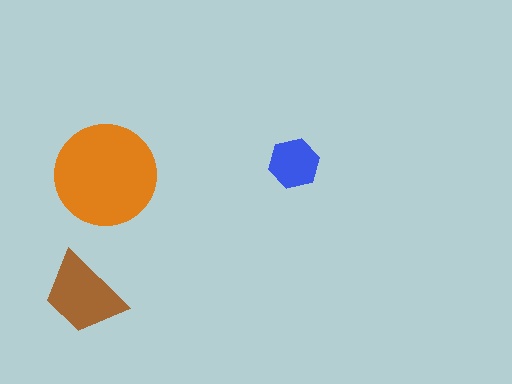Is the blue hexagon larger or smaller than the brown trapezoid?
Smaller.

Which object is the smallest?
The blue hexagon.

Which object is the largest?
The orange circle.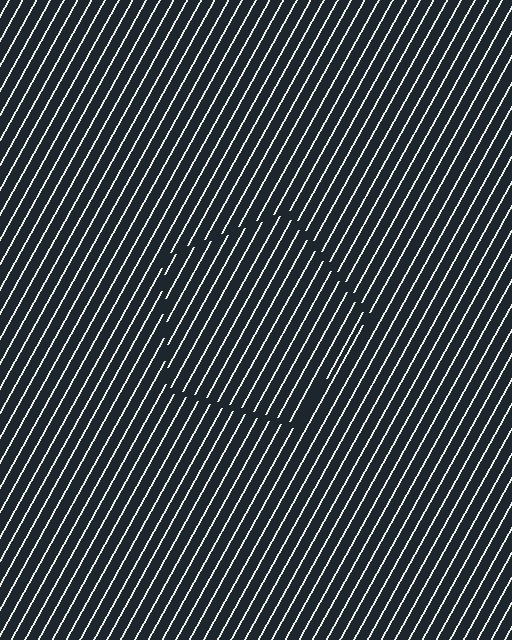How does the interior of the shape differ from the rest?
The interior of the shape contains the same grating, shifted by half a period — the contour is defined by the phase discontinuity where line-ends from the inner and outer gratings abut.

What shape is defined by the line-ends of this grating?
An illusory pentagon. The interior of the shape contains the same grating, shifted by half a period — the contour is defined by the phase discontinuity where line-ends from the inner and outer gratings abut.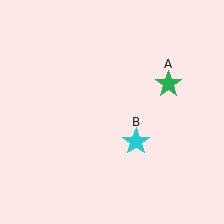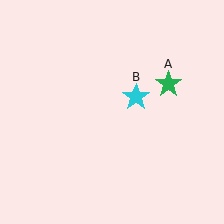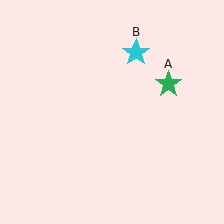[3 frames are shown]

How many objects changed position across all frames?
1 object changed position: cyan star (object B).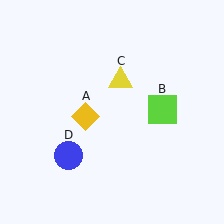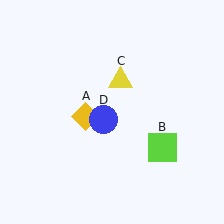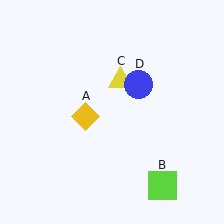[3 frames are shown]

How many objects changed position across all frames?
2 objects changed position: lime square (object B), blue circle (object D).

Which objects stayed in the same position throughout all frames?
Yellow diamond (object A) and yellow triangle (object C) remained stationary.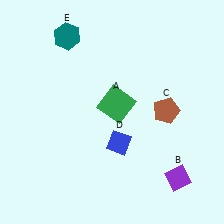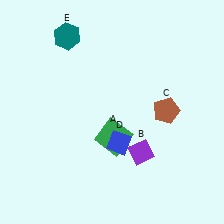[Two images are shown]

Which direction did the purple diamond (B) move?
The purple diamond (B) moved left.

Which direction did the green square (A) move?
The green square (A) moved down.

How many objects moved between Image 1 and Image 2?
2 objects moved between the two images.